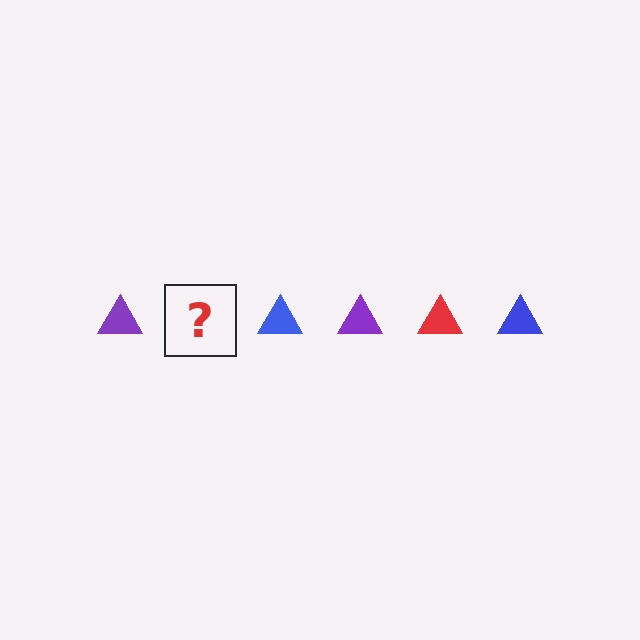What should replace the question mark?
The question mark should be replaced with a red triangle.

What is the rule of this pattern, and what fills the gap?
The rule is that the pattern cycles through purple, red, blue triangles. The gap should be filled with a red triangle.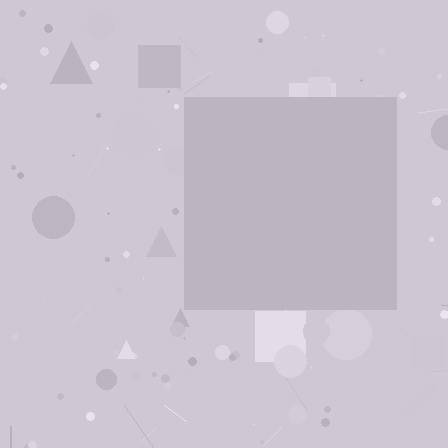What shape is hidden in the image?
A square is hidden in the image.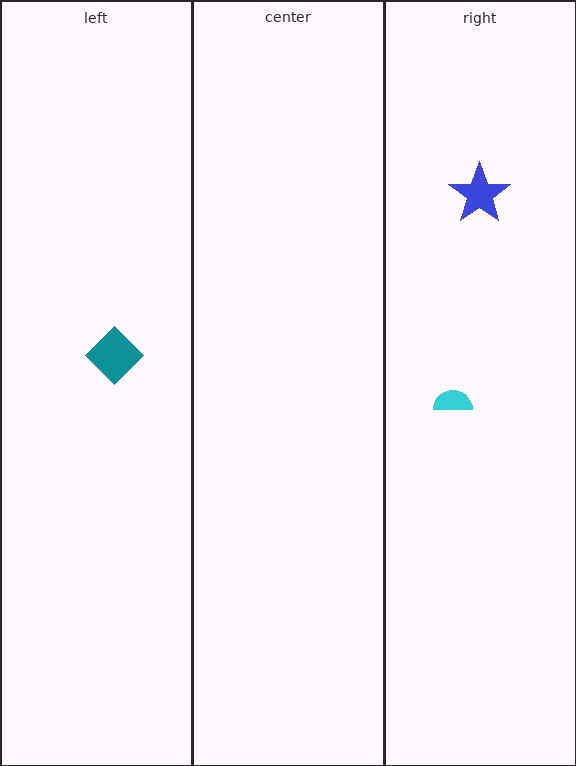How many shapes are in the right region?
2.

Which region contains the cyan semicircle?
The right region.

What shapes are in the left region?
The teal diamond.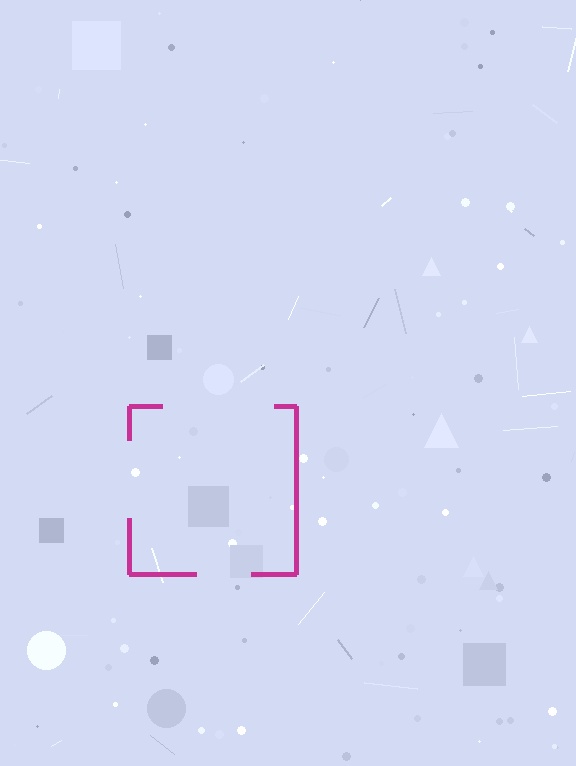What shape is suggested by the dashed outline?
The dashed outline suggests a square.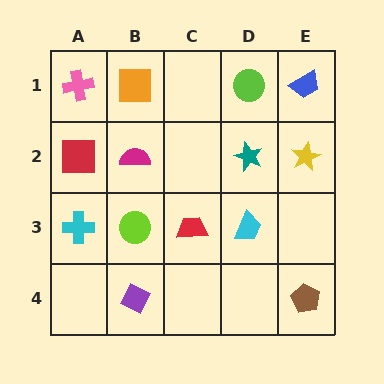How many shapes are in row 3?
4 shapes.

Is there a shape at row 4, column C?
No, that cell is empty.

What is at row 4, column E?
A brown pentagon.